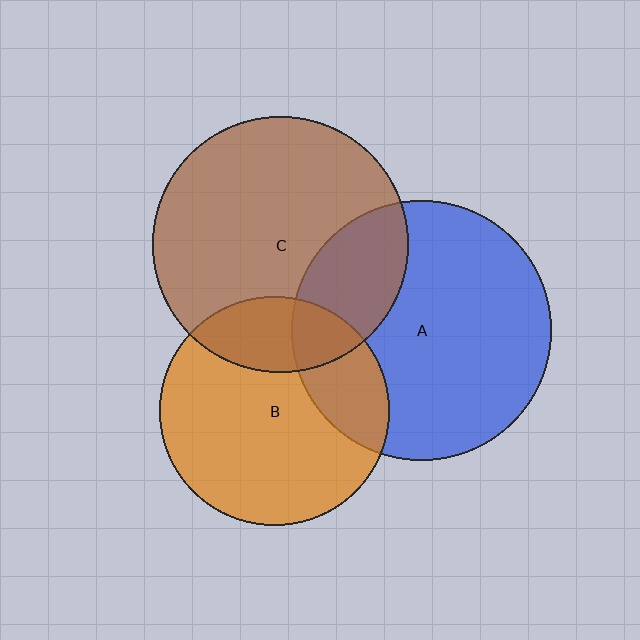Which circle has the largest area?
Circle A (blue).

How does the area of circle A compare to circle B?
Approximately 1.3 times.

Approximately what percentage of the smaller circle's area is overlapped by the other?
Approximately 25%.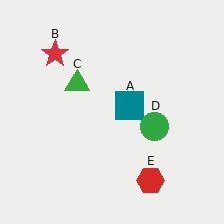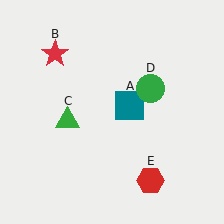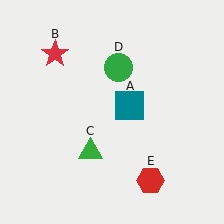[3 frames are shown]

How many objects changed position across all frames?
2 objects changed position: green triangle (object C), green circle (object D).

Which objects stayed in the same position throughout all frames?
Teal square (object A) and red star (object B) and red hexagon (object E) remained stationary.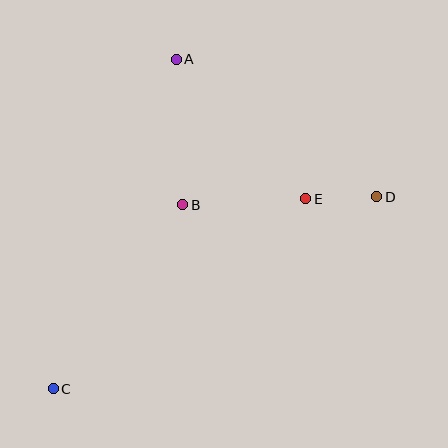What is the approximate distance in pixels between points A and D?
The distance between A and D is approximately 243 pixels.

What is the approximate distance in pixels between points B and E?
The distance between B and E is approximately 123 pixels.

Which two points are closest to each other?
Points D and E are closest to each other.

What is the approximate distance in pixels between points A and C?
The distance between A and C is approximately 352 pixels.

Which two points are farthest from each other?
Points C and D are farthest from each other.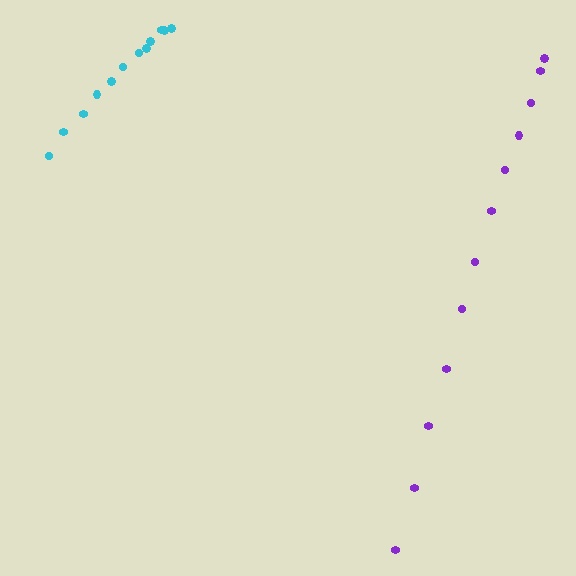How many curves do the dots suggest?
There are 2 distinct paths.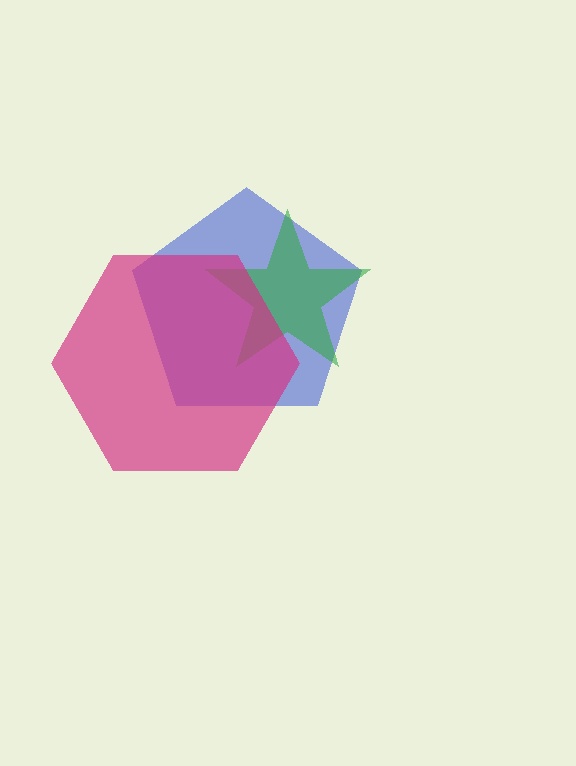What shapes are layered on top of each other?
The layered shapes are: a blue pentagon, a green star, a magenta hexagon.